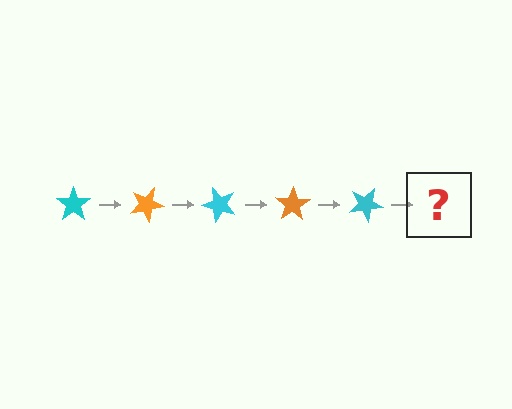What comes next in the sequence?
The next element should be an orange star, rotated 125 degrees from the start.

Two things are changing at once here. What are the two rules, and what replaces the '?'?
The two rules are that it rotates 25 degrees each step and the color cycles through cyan and orange. The '?' should be an orange star, rotated 125 degrees from the start.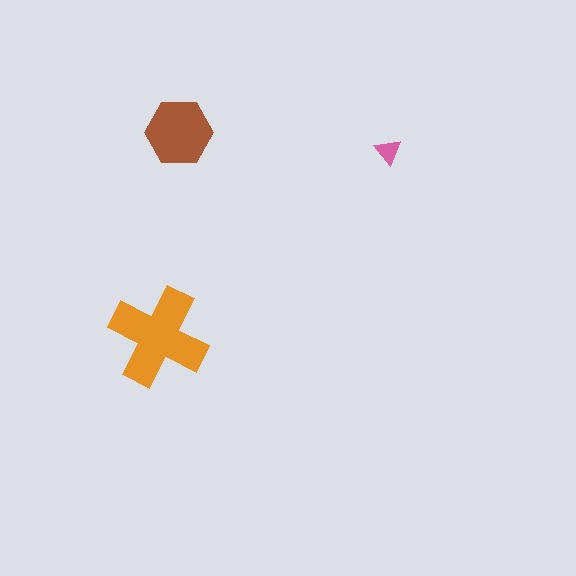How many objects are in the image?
There are 3 objects in the image.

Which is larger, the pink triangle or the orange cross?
The orange cross.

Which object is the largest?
The orange cross.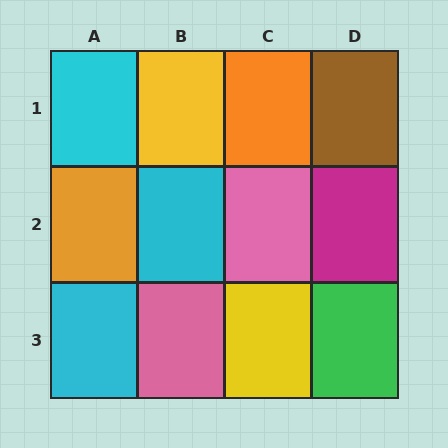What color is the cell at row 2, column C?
Pink.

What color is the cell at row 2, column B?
Cyan.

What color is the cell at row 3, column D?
Green.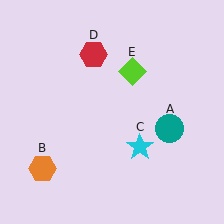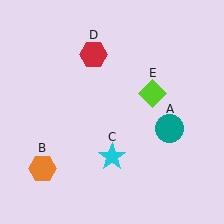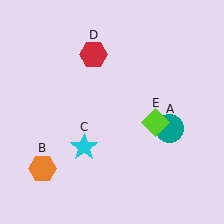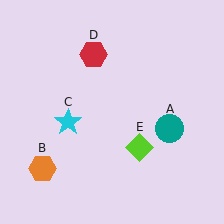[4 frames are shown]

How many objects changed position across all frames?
2 objects changed position: cyan star (object C), lime diamond (object E).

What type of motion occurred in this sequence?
The cyan star (object C), lime diamond (object E) rotated clockwise around the center of the scene.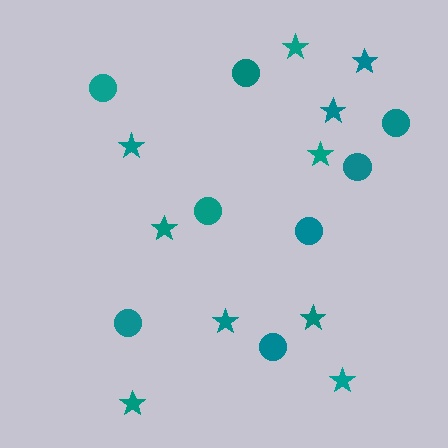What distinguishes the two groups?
There are 2 groups: one group of circles (8) and one group of stars (10).